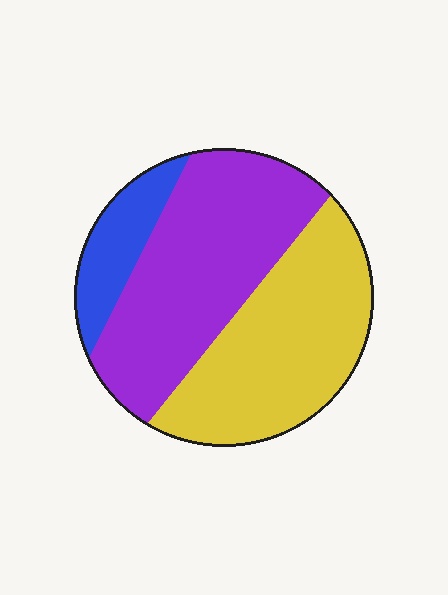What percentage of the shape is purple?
Purple covers about 45% of the shape.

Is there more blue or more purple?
Purple.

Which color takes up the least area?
Blue, at roughly 15%.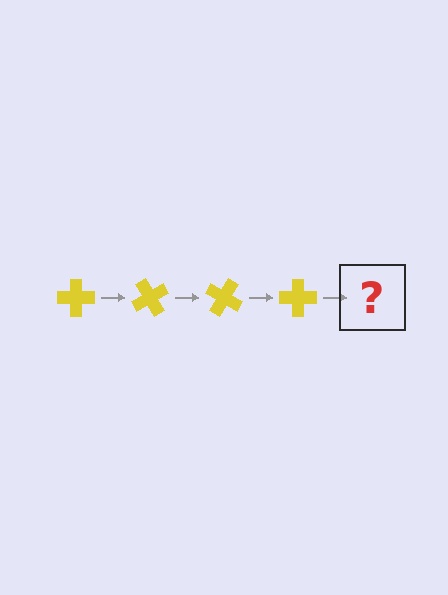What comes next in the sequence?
The next element should be a yellow cross rotated 240 degrees.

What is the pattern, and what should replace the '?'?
The pattern is that the cross rotates 60 degrees each step. The '?' should be a yellow cross rotated 240 degrees.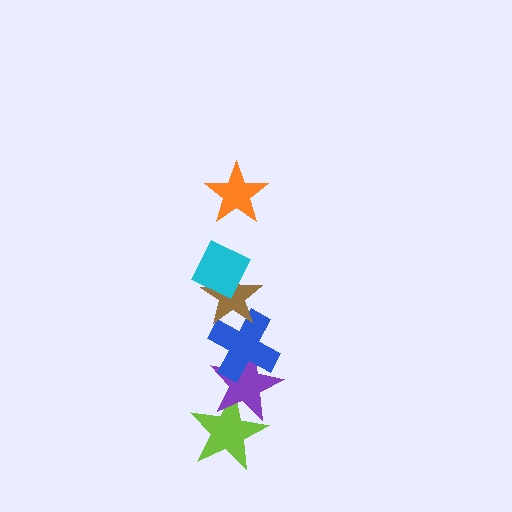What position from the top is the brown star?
The brown star is 3rd from the top.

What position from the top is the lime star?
The lime star is 6th from the top.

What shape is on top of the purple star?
The blue cross is on top of the purple star.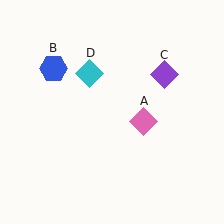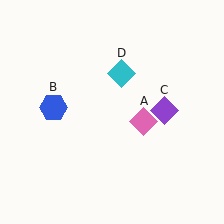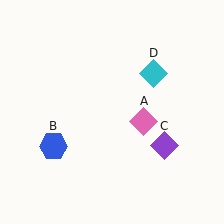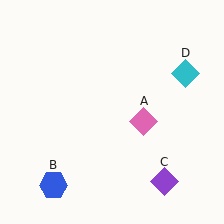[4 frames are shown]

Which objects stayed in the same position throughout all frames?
Pink diamond (object A) remained stationary.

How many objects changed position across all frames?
3 objects changed position: blue hexagon (object B), purple diamond (object C), cyan diamond (object D).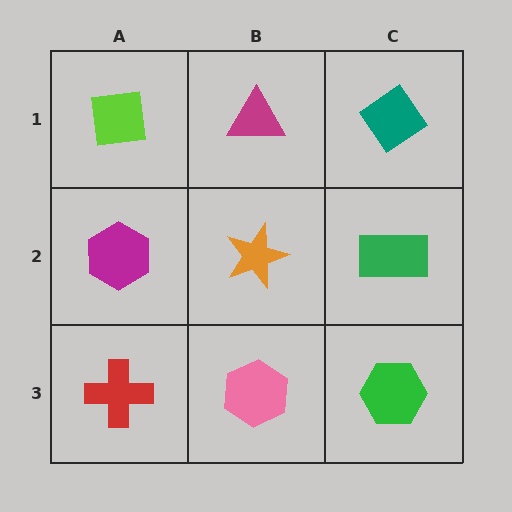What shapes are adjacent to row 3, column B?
An orange star (row 2, column B), a red cross (row 3, column A), a green hexagon (row 3, column C).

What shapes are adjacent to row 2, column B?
A magenta triangle (row 1, column B), a pink hexagon (row 3, column B), a magenta hexagon (row 2, column A), a green rectangle (row 2, column C).